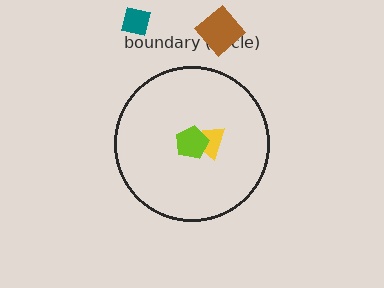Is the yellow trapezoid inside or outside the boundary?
Inside.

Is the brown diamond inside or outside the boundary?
Outside.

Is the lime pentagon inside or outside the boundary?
Inside.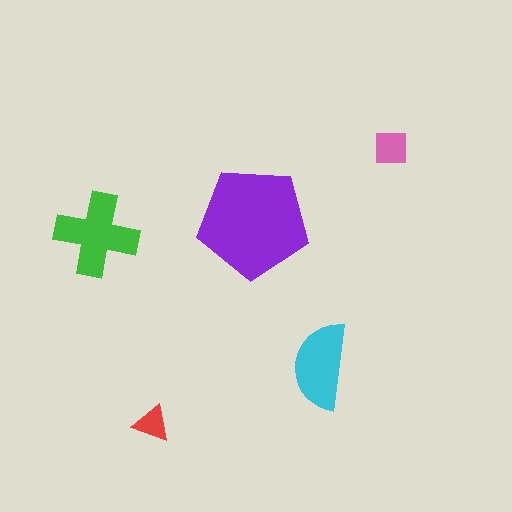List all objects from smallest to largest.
The red triangle, the pink square, the cyan semicircle, the green cross, the purple pentagon.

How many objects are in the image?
There are 5 objects in the image.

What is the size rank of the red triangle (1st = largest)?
5th.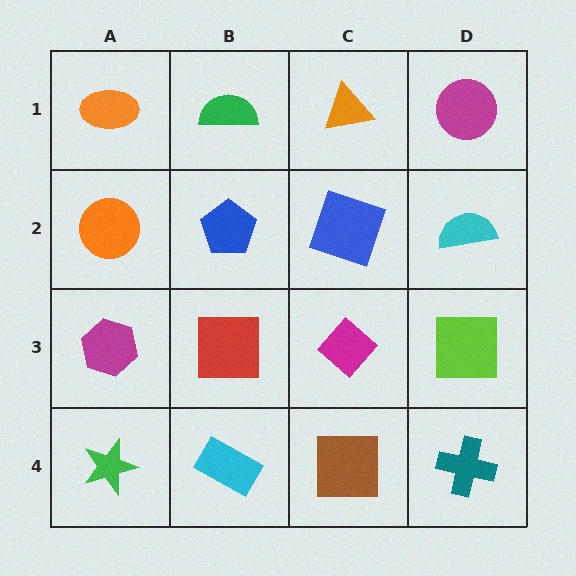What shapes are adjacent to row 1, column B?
A blue pentagon (row 2, column B), an orange ellipse (row 1, column A), an orange triangle (row 1, column C).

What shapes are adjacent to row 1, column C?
A blue square (row 2, column C), a green semicircle (row 1, column B), a magenta circle (row 1, column D).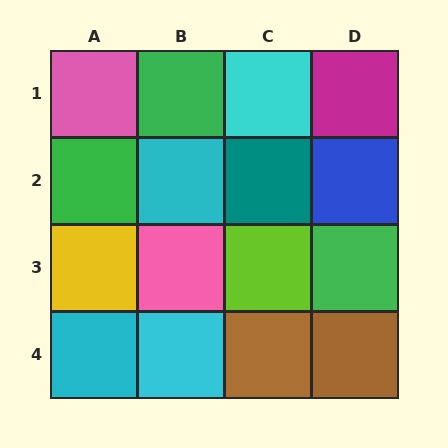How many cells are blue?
1 cell is blue.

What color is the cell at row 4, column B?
Cyan.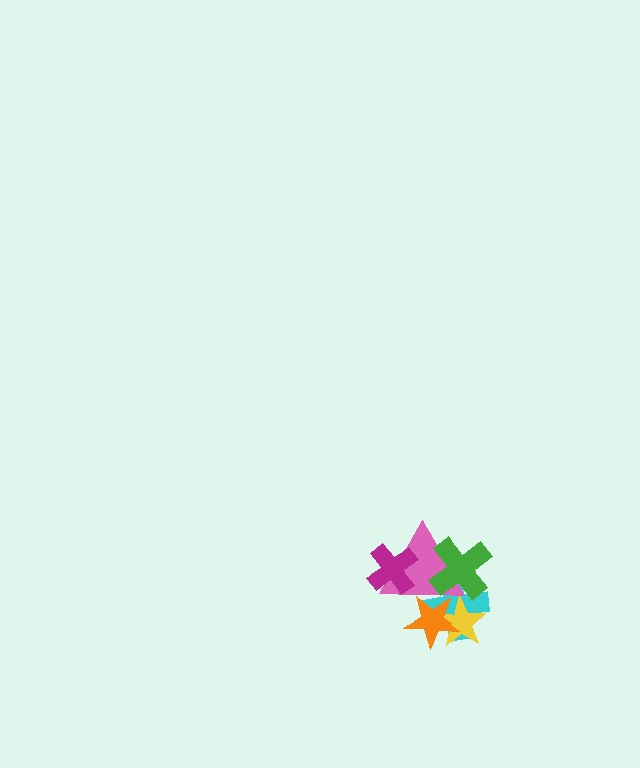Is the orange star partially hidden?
No, no other shape covers it.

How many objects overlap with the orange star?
3 objects overlap with the orange star.